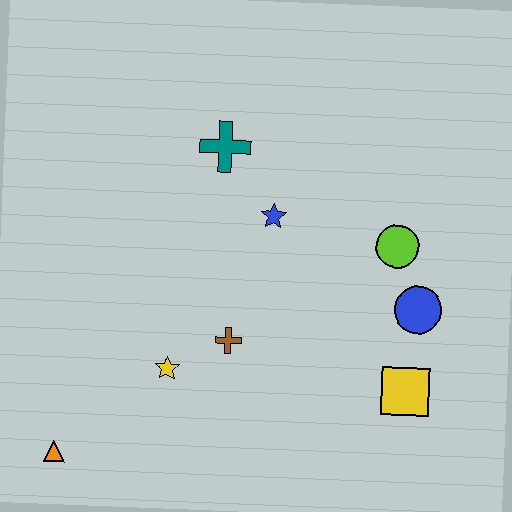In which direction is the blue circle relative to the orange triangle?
The blue circle is to the right of the orange triangle.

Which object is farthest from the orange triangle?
The lime circle is farthest from the orange triangle.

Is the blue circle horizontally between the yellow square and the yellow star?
No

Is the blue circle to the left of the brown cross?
No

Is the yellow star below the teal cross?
Yes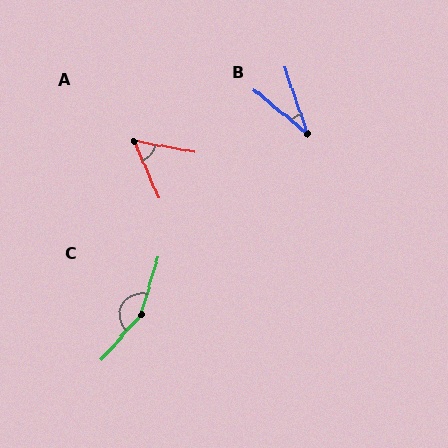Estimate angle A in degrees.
Approximately 57 degrees.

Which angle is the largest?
C, at approximately 155 degrees.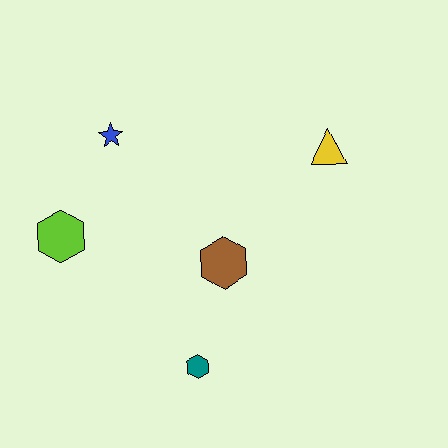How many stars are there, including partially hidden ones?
There is 1 star.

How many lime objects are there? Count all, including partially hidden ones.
There is 1 lime object.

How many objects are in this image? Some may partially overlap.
There are 5 objects.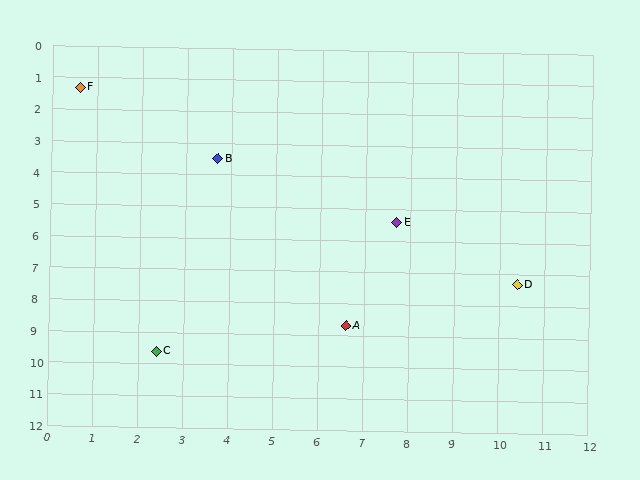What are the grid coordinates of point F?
Point F is at approximately (0.6, 1.3).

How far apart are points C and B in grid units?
Points C and B are about 6.2 grid units apart.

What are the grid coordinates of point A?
Point A is at approximately (6.6, 8.7).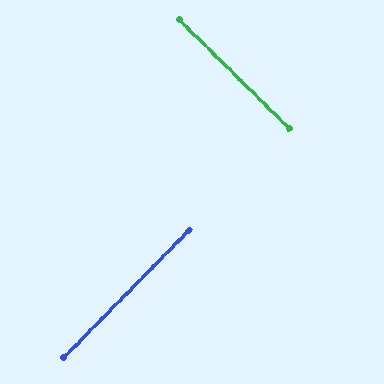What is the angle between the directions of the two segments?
Approximately 90 degrees.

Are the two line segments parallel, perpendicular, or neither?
Perpendicular — they meet at approximately 90°.